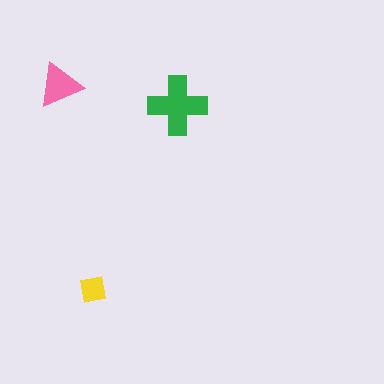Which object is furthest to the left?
The pink triangle is leftmost.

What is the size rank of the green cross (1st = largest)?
1st.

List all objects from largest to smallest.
The green cross, the pink triangle, the yellow square.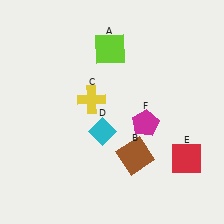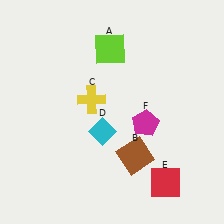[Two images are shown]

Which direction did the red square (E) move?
The red square (E) moved down.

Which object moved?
The red square (E) moved down.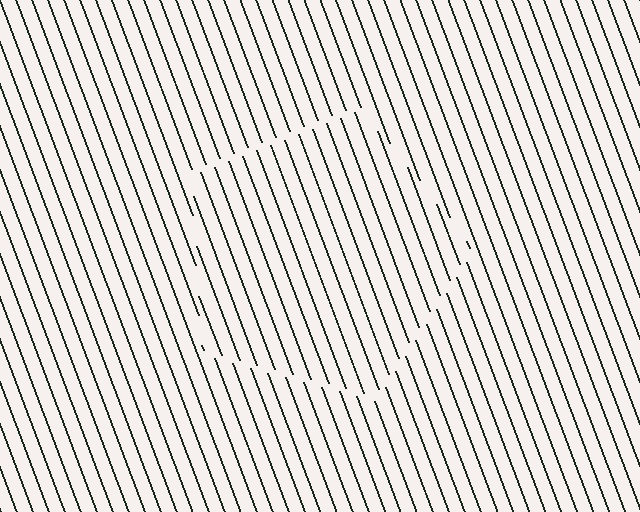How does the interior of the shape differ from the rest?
The interior of the shape contains the same grating, shifted by half a period — the contour is defined by the phase discontinuity where line-ends from the inner and outer gratings abut.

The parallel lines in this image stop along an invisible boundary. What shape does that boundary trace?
An illusory pentagon. The interior of the shape contains the same grating, shifted by half a period — the contour is defined by the phase discontinuity where line-ends from the inner and outer gratings abut.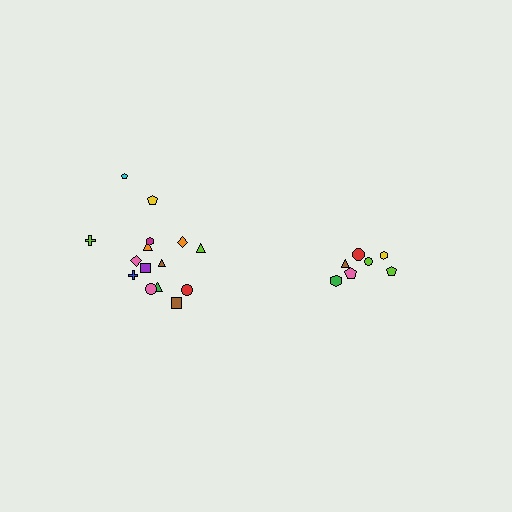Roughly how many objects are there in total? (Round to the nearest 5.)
Roughly 20 objects in total.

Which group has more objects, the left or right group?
The left group.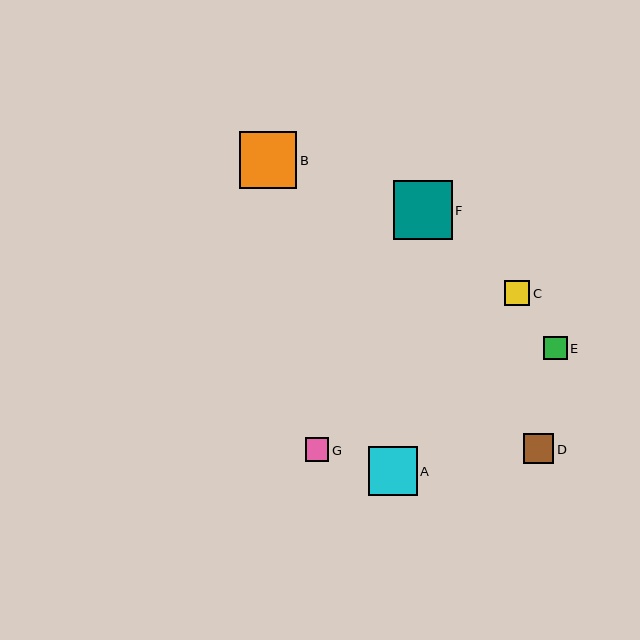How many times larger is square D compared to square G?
Square D is approximately 1.3 times the size of square G.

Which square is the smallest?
Square E is the smallest with a size of approximately 23 pixels.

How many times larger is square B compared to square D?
Square B is approximately 1.9 times the size of square D.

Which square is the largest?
Square F is the largest with a size of approximately 59 pixels.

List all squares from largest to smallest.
From largest to smallest: F, B, A, D, C, G, E.